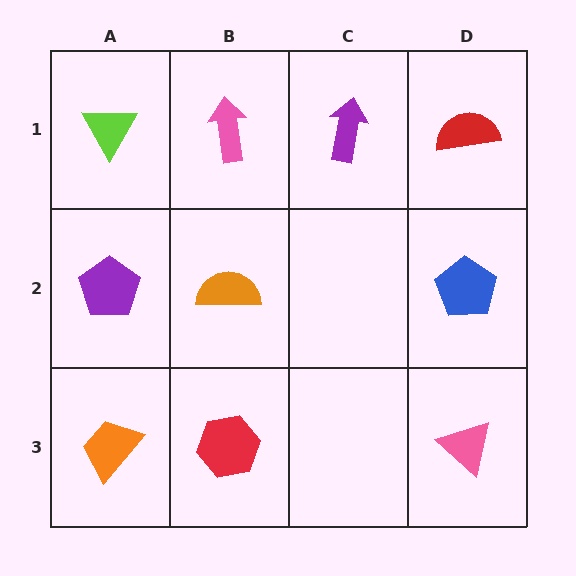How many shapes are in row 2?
3 shapes.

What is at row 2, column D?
A blue pentagon.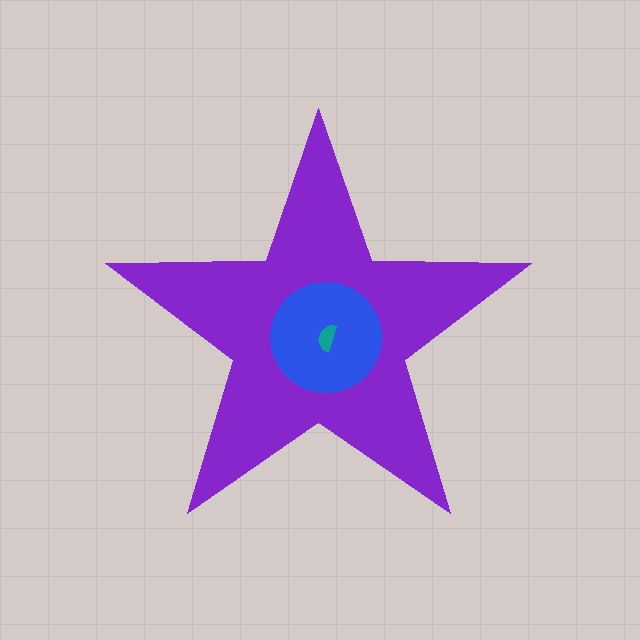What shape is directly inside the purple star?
The blue circle.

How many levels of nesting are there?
3.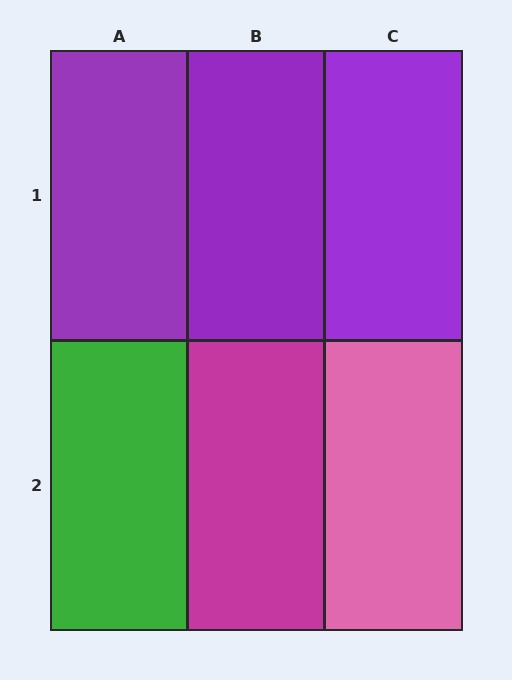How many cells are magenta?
1 cell is magenta.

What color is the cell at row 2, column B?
Magenta.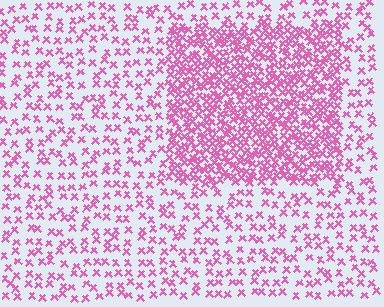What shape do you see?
I see a rectangle.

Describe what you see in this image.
The image contains small pink elements arranged at two different densities. A rectangle-shaped region is visible where the elements are more densely packed than the surrounding area.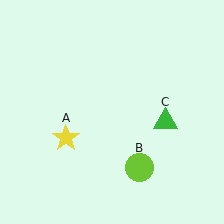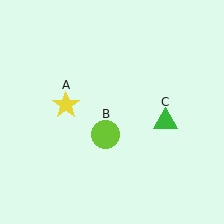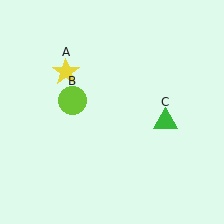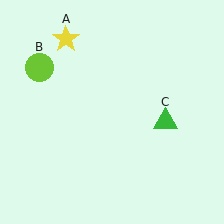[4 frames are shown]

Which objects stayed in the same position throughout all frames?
Green triangle (object C) remained stationary.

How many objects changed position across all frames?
2 objects changed position: yellow star (object A), lime circle (object B).